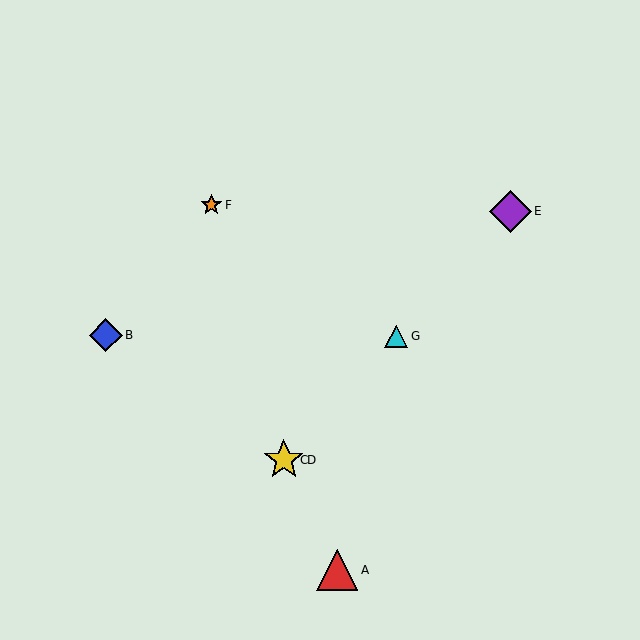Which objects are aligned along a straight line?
Objects C, D, E, G are aligned along a straight line.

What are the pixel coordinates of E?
Object E is at (510, 211).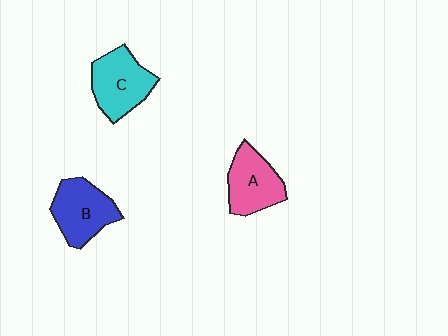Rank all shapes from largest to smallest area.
From largest to smallest: C (cyan), B (blue), A (pink).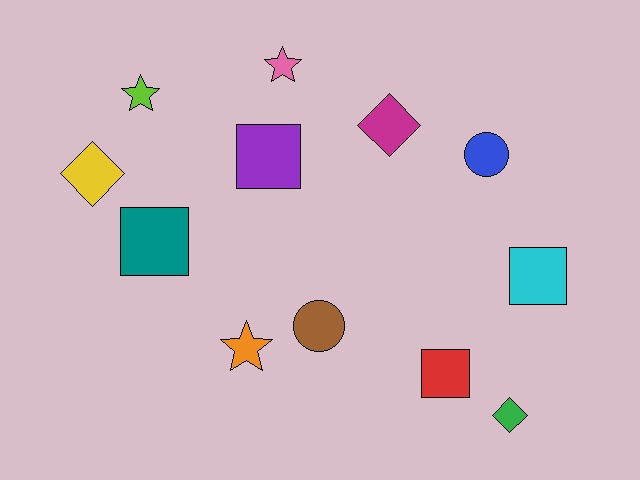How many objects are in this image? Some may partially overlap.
There are 12 objects.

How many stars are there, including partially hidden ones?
There are 3 stars.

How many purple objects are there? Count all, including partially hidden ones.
There is 1 purple object.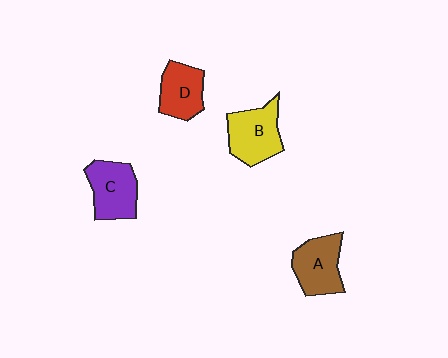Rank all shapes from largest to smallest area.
From largest to smallest: B (yellow), C (purple), A (brown), D (red).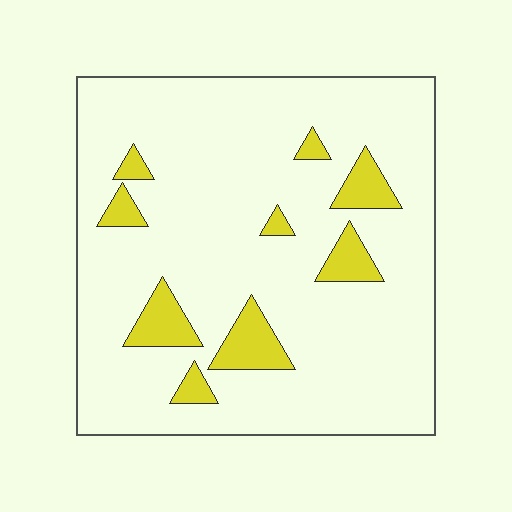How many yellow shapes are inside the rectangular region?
9.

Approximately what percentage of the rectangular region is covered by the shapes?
Approximately 10%.